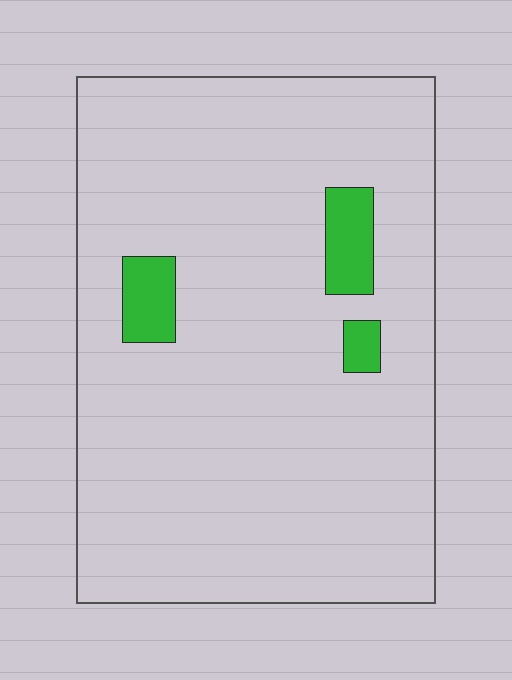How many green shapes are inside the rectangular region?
3.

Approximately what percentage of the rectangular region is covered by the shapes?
Approximately 5%.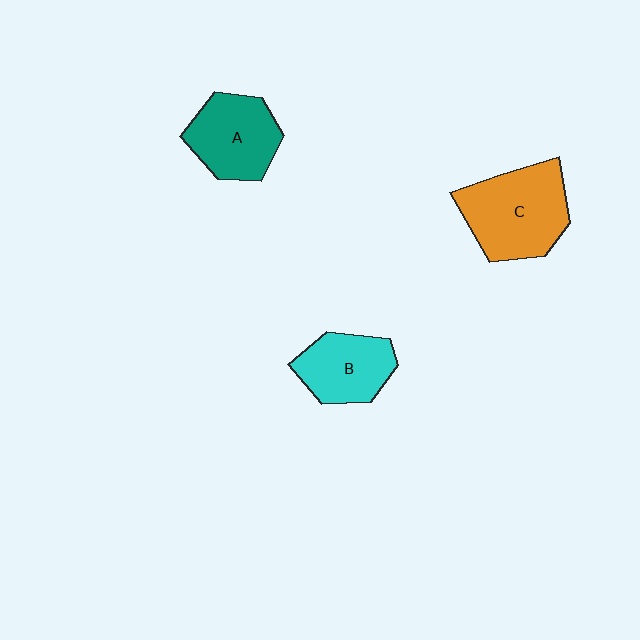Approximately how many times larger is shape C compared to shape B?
Approximately 1.5 times.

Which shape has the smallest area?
Shape B (cyan).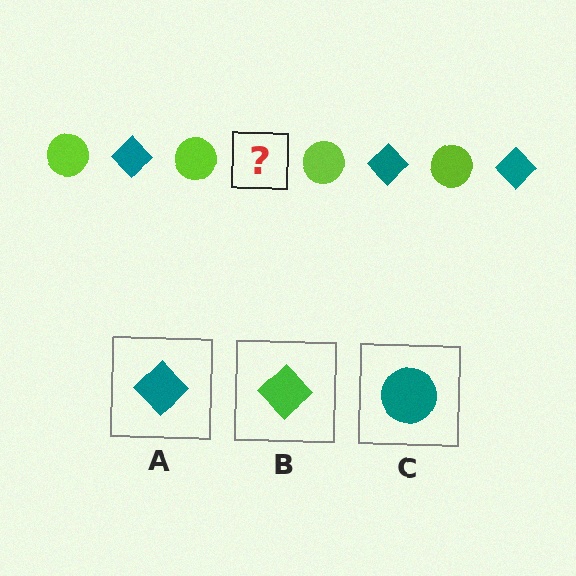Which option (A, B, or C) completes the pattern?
A.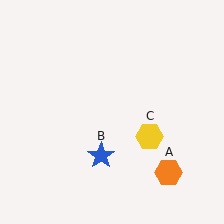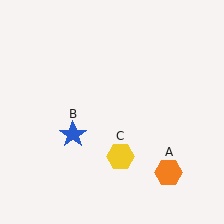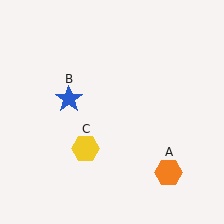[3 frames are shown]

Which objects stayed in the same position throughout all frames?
Orange hexagon (object A) remained stationary.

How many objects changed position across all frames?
2 objects changed position: blue star (object B), yellow hexagon (object C).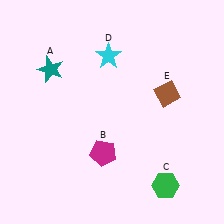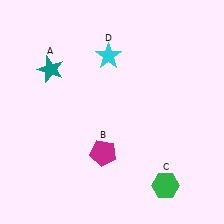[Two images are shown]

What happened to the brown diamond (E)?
The brown diamond (E) was removed in Image 2. It was in the top-right area of Image 1.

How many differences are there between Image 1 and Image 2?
There is 1 difference between the two images.